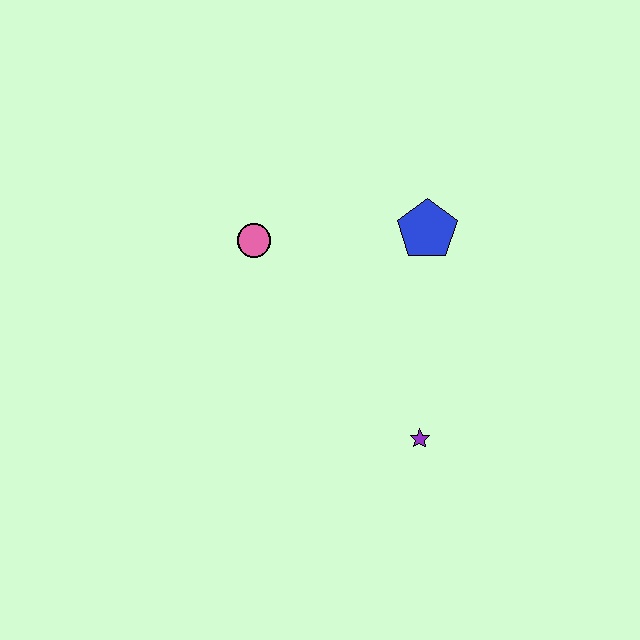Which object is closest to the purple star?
The blue pentagon is closest to the purple star.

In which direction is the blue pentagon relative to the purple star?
The blue pentagon is above the purple star.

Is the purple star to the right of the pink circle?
Yes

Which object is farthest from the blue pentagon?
The purple star is farthest from the blue pentagon.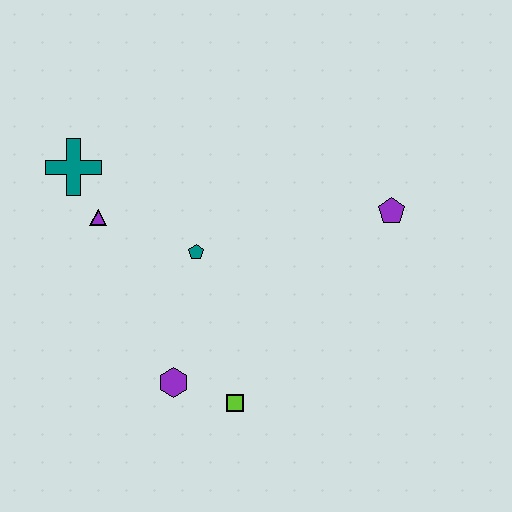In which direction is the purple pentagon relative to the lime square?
The purple pentagon is above the lime square.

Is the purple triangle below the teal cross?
Yes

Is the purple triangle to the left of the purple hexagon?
Yes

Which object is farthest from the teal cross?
The purple pentagon is farthest from the teal cross.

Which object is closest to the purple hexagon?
The lime square is closest to the purple hexagon.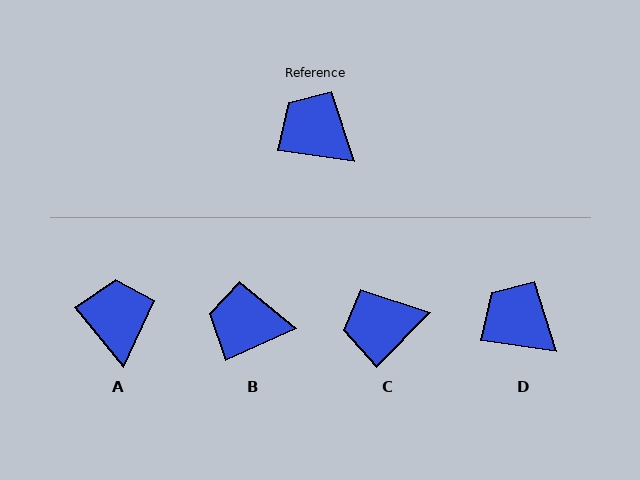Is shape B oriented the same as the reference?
No, it is off by about 32 degrees.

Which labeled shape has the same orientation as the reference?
D.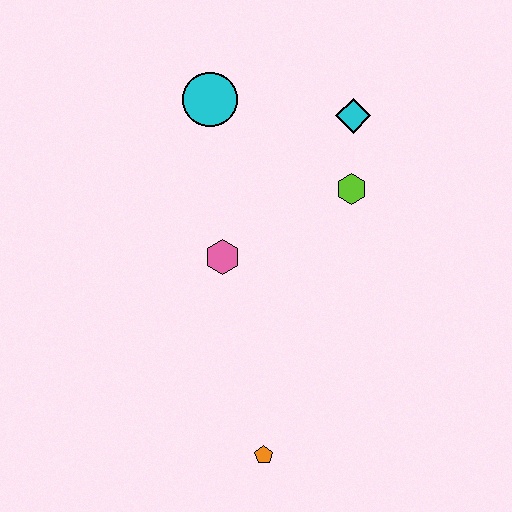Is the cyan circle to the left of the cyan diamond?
Yes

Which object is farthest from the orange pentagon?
The cyan circle is farthest from the orange pentagon.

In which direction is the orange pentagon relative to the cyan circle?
The orange pentagon is below the cyan circle.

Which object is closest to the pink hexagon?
The lime hexagon is closest to the pink hexagon.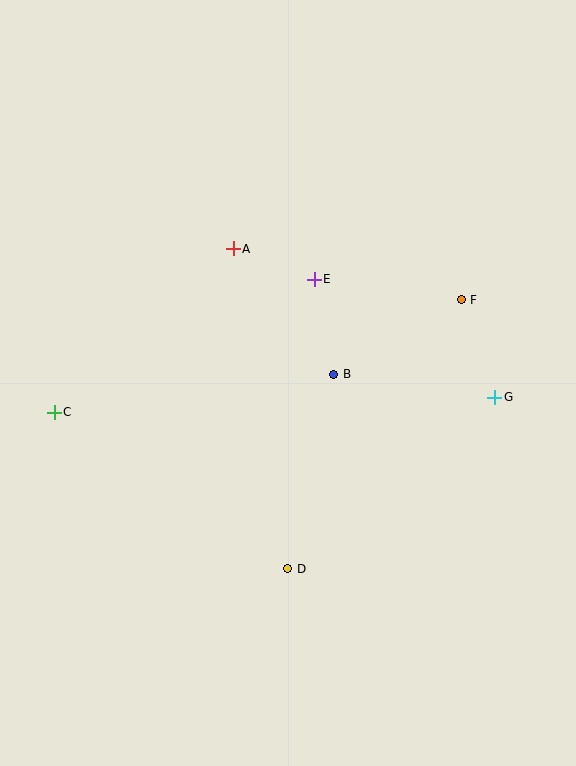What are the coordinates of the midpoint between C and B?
The midpoint between C and B is at (194, 393).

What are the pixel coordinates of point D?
Point D is at (288, 569).